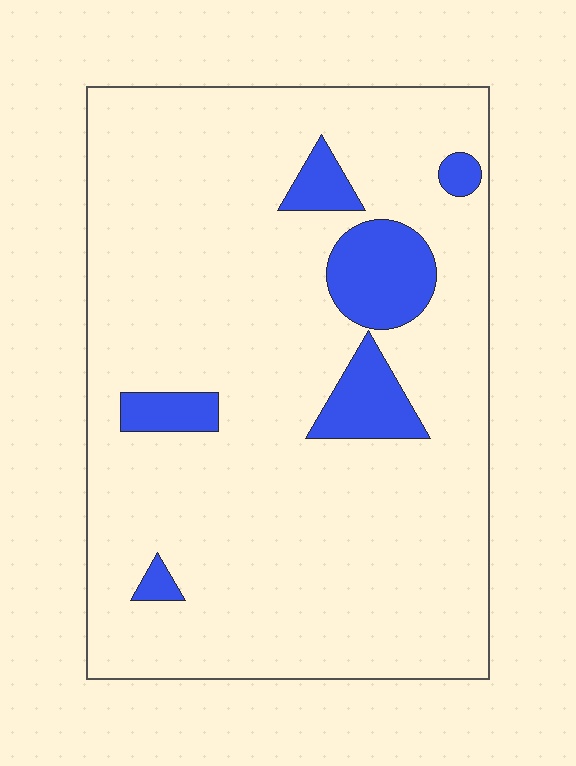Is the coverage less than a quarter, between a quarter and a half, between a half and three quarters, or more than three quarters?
Less than a quarter.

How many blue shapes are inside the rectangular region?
6.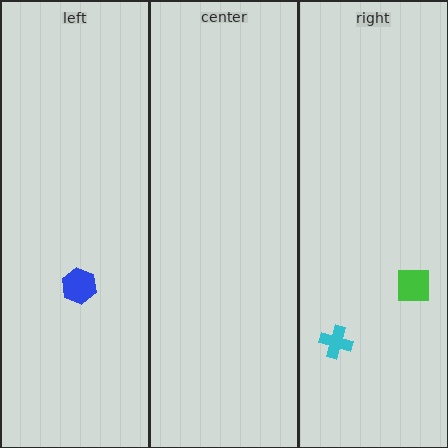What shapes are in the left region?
The blue hexagon.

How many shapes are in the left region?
1.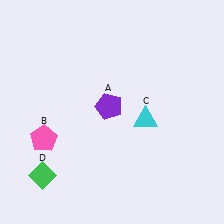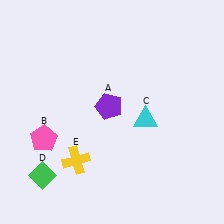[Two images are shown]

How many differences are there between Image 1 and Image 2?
There is 1 difference between the two images.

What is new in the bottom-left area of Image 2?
A yellow cross (E) was added in the bottom-left area of Image 2.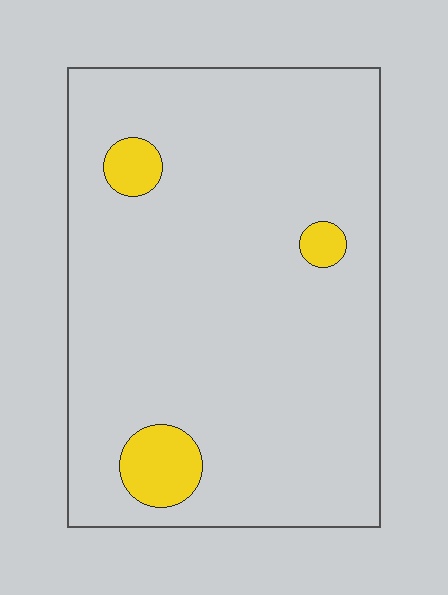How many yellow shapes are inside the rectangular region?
3.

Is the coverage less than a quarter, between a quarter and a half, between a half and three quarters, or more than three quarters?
Less than a quarter.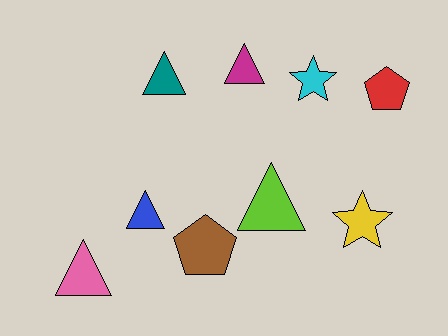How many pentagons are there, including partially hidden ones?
There are 2 pentagons.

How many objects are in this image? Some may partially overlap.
There are 9 objects.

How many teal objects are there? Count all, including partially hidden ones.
There is 1 teal object.